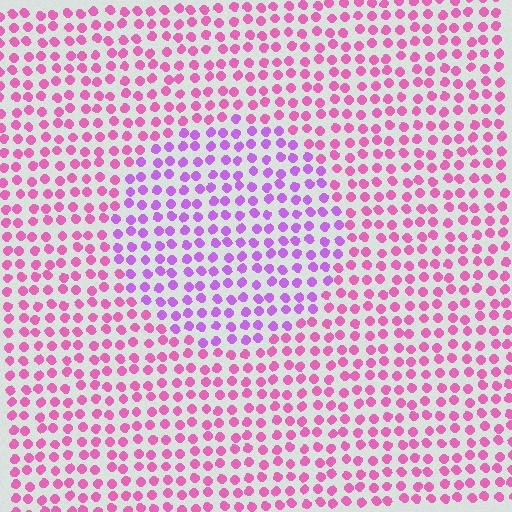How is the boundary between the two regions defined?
The boundary is defined purely by a slight shift in hue (about 37 degrees). Spacing, size, and orientation are identical on both sides.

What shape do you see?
I see a circle.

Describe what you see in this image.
The image is filled with small pink elements in a uniform arrangement. A circle-shaped region is visible where the elements are tinted to a slightly different hue, forming a subtle color boundary.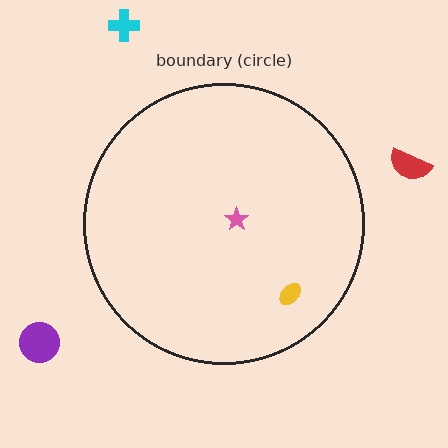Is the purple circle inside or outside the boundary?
Outside.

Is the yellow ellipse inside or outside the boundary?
Inside.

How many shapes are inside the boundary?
2 inside, 3 outside.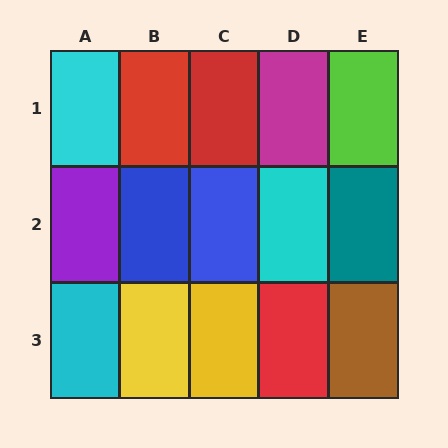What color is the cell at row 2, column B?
Blue.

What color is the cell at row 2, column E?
Teal.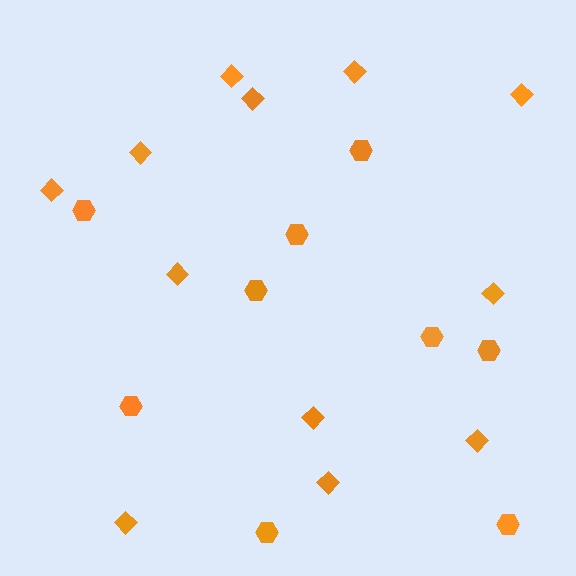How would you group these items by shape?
There are 2 groups: one group of diamonds (12) and one group of hexagons (9).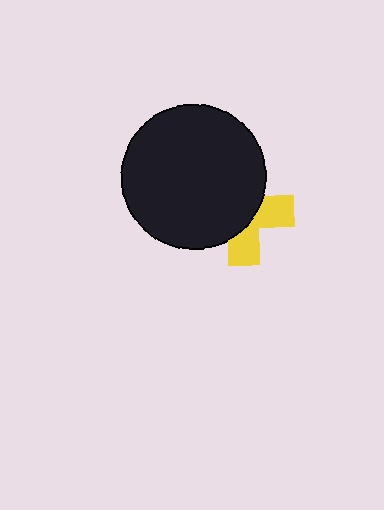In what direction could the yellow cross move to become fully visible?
The yellow cross could move toward the lower-right. That would shift it out from behind the black circle entirely.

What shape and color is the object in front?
The object in front is a black circle.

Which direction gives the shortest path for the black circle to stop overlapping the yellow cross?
Moving toward the upper-left gives the shortest separation.